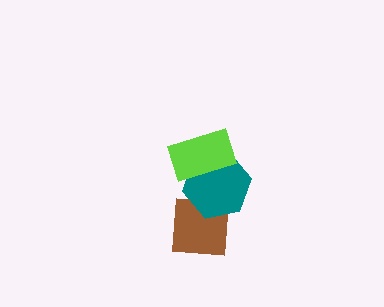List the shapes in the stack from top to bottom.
From top to bottom: the lime rectangle, the teal hexagon, the brown square.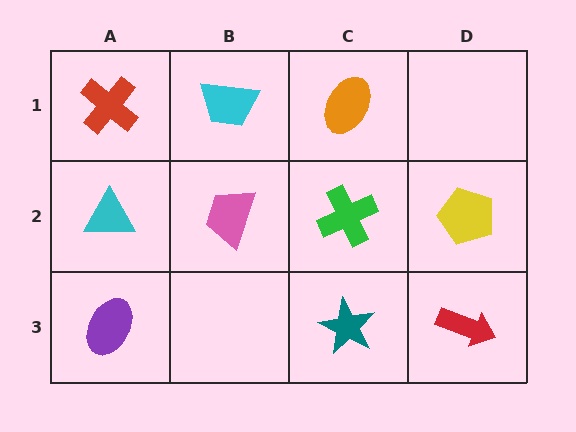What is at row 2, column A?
A cyan triangle.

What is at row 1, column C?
An orange ellipse.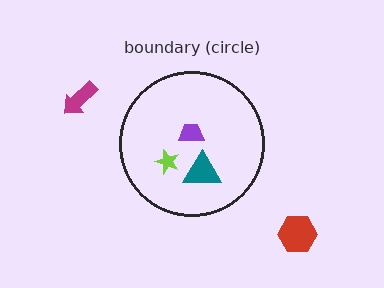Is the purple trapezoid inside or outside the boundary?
Inside.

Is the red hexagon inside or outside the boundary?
Outside.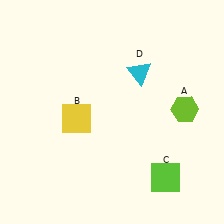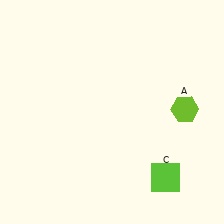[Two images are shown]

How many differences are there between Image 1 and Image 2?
There are 2 differences between the two images.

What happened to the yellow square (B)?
The yellow square (B) was removed in Image 2. It was in the bottom-left area of Image 1.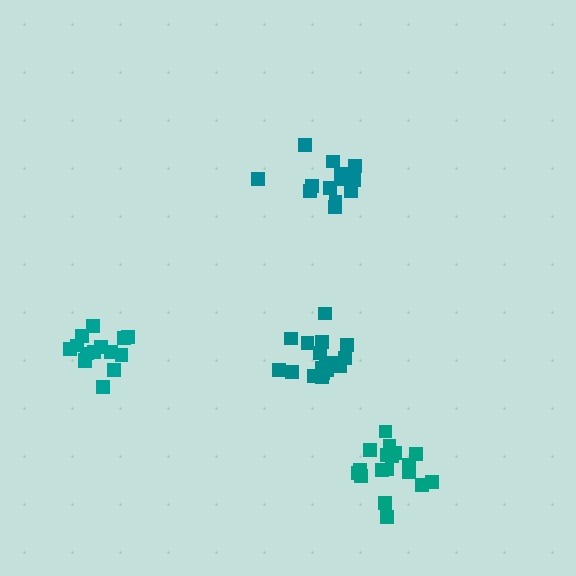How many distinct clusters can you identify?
There are 4 distinct clusters.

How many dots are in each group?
Group 1: 14 dots, Group 2: 18 dots, Group 3: 15 dots, Group 4: 18 dots (65 total).